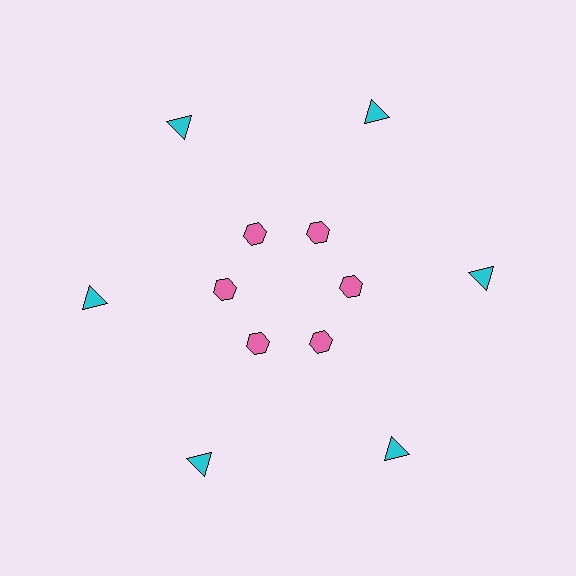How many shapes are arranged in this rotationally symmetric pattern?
There are 12 shapes, arranged in 6 groups of 2.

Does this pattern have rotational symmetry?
Yes, this pattern has 6-fold rotational symmetry. It looks the same after rotating 60 degrees around the center.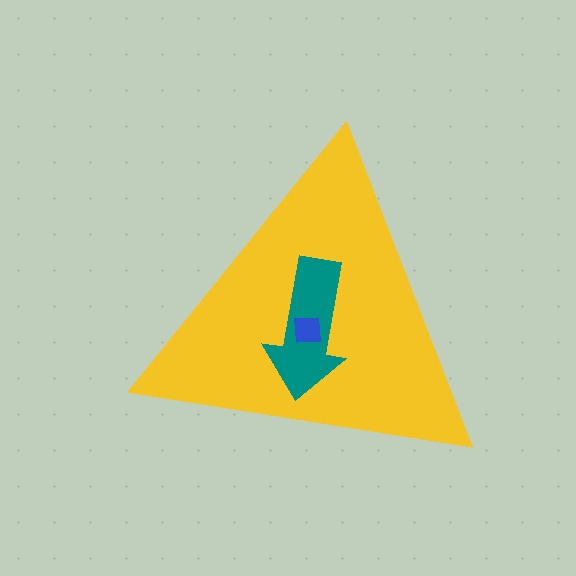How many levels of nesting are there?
3.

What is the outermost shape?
The yellow triangle.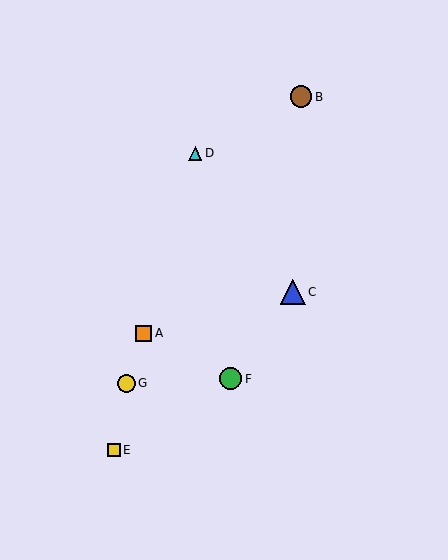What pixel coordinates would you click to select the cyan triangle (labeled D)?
Click at (195, 153) to select the cyan triangle D.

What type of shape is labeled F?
Shape F is a green circle.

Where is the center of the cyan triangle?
The center of the cyan triangle is at (195, 153).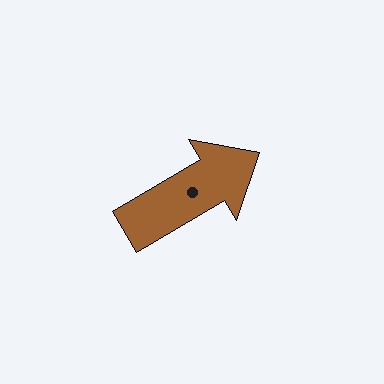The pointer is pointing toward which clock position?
Roughly 2 o'clock.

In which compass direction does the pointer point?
Northeast.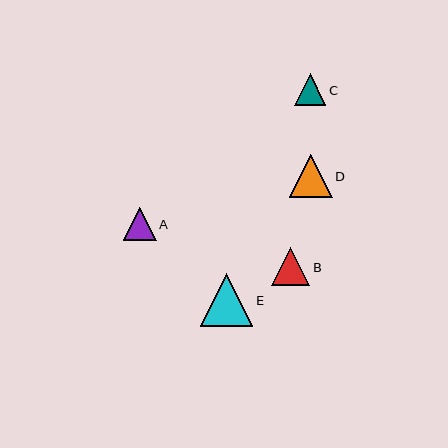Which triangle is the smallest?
Triangle C is the smallest with a size of approximately 32 pixels.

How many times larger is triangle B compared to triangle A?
Triangle B is approximately 1.2 times the size of triangle A.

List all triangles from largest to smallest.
From largest to smallest: E, D, B, A, C.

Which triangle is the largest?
Triangle E is the largest with a size of approximately 52 pixels.